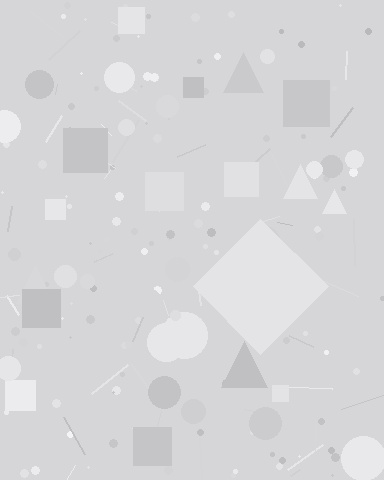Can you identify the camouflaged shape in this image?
The camouflaged shape is a diamond.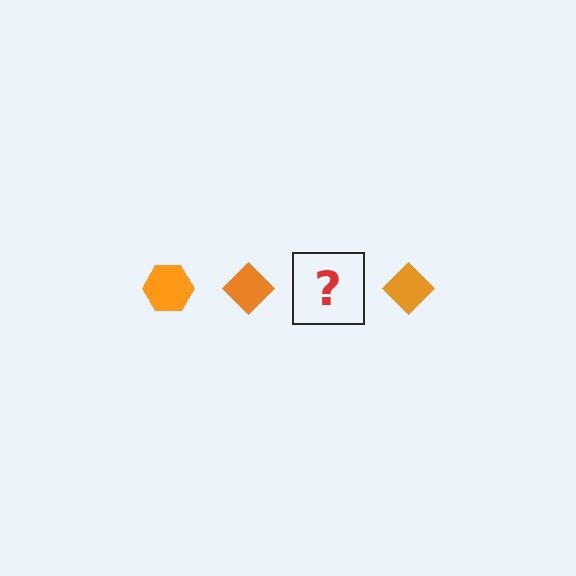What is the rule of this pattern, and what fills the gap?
The rule is that the pattern cycles through hexagon, diamond shapes in orange. The gap should be filled with an orange hexagon.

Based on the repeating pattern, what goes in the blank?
The blank should be an orange hexagon.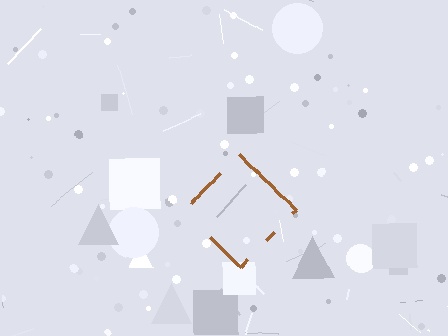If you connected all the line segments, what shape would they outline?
They would outline a diamond.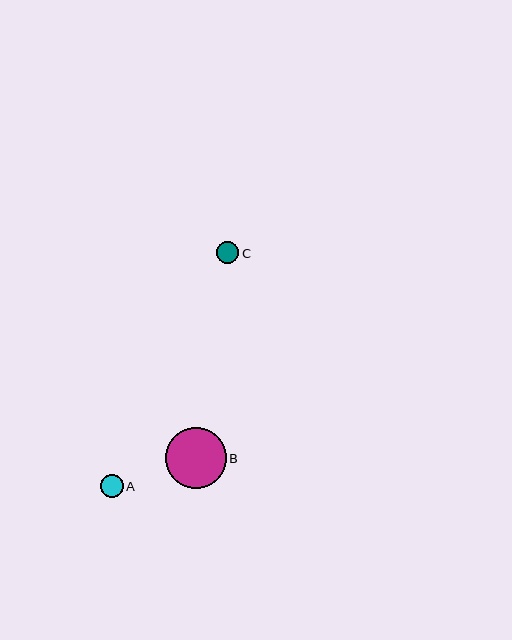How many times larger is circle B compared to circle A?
Circle B is approximately 2.6 times the size of circle A.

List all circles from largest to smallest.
From largest to smallest: B, A, C.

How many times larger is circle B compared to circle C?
Circle B is approximately 2.7 times the size of circle C.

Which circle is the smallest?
Circle C is the smallest with a size of approximately 22 pixels.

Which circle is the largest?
Circle B is the largest with a size of approximately 60 pixels.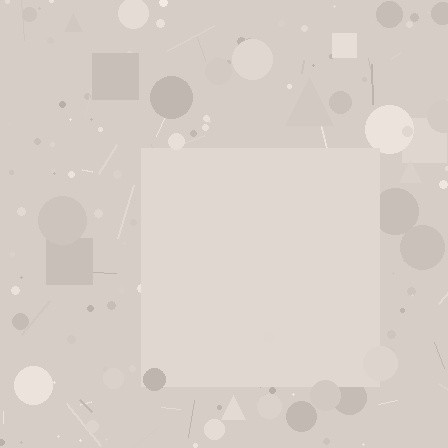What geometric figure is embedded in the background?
A square is embedded in the background.